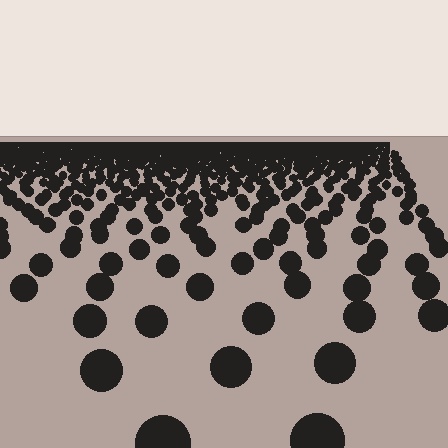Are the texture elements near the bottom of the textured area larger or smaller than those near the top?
Larger. Near the bottom, elements are closer to the viewer and appear at a bigger on-screen size.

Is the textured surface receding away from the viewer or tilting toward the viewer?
The surface is receding away from the viewer. Texture elements get smaller and denser toward the top.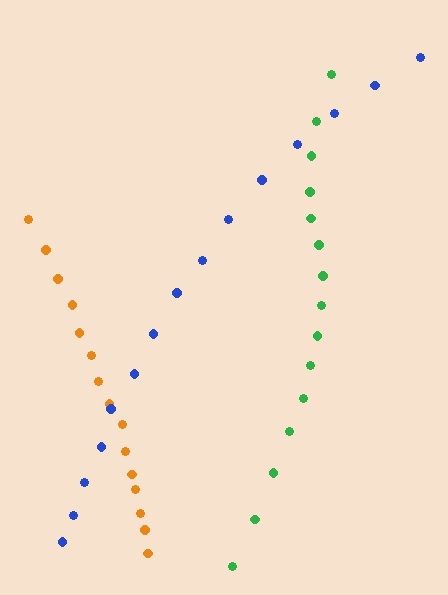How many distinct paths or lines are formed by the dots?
There are 3 distinct paths.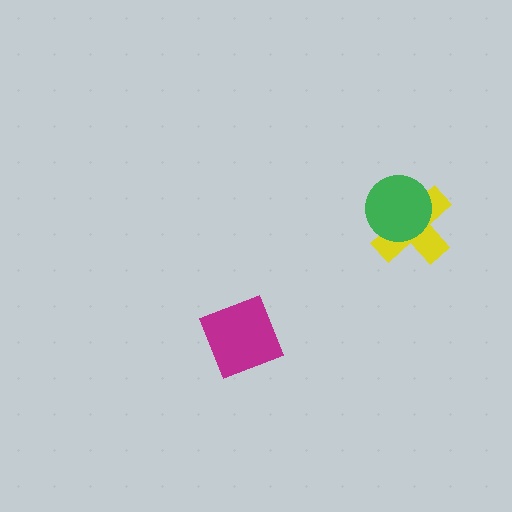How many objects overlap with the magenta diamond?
0 objects overlap with the magenta diamond.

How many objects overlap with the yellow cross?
1 object overlaps with the yellow cross.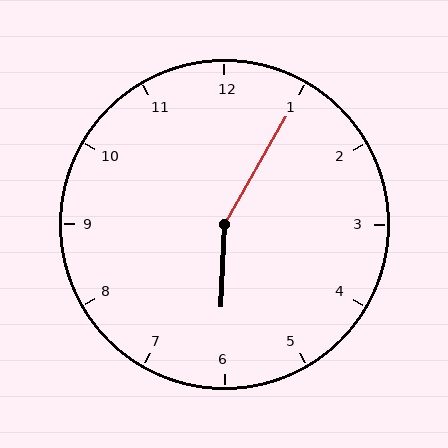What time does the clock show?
6:05.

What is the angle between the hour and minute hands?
Approximately 152 degrees.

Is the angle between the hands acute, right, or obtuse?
It is obtuse.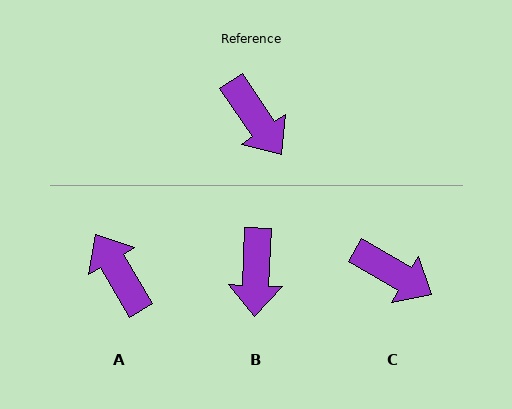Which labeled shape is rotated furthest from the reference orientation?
A, about 177 degrees away.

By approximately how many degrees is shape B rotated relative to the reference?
Approximately 36 degrees clockwise.